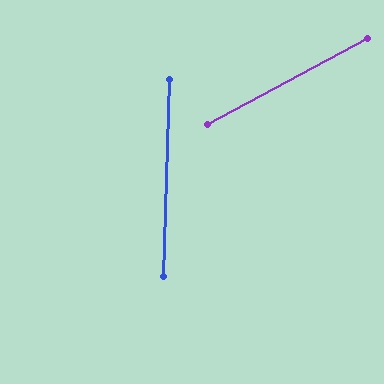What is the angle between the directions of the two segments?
Approximately 60 degrees.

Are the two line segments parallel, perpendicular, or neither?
Neither parallel nor perpendicular — they differ by about 60°.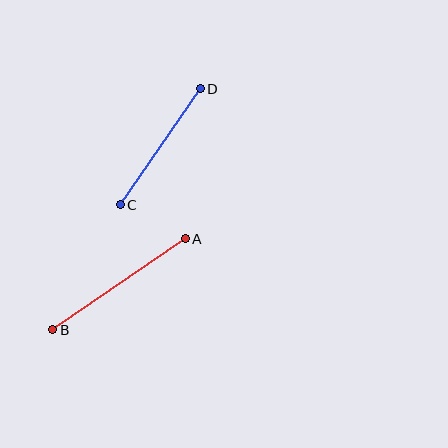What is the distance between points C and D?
The distance is approximately 140 pixels.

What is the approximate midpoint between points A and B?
The midpoint is at approximately (119, 284) pixels.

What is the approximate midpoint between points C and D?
The midpoint is at approximately (160, 147) pixels.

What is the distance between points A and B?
The distance is approximately 161 pixels.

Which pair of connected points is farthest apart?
Points A and B are farthest apart.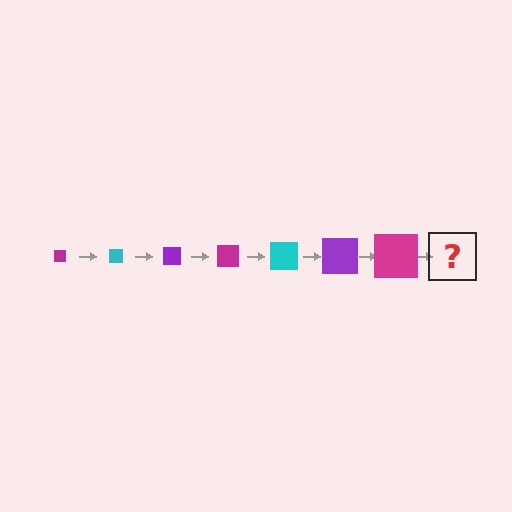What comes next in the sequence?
The next element should be a cyan square, larger than the previous one.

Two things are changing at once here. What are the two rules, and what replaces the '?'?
The two rules are that the square grows larger each step and the color cycles through magenta, cyan, and purple. The '?' should be a cyan square, larger than the previous one.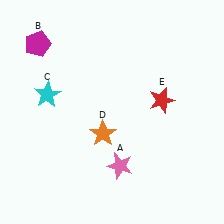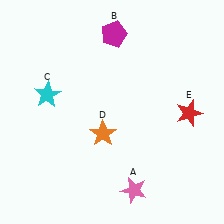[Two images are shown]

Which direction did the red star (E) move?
The red star (E) moved right.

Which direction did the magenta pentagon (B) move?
The magenta pentagon (B) moved right.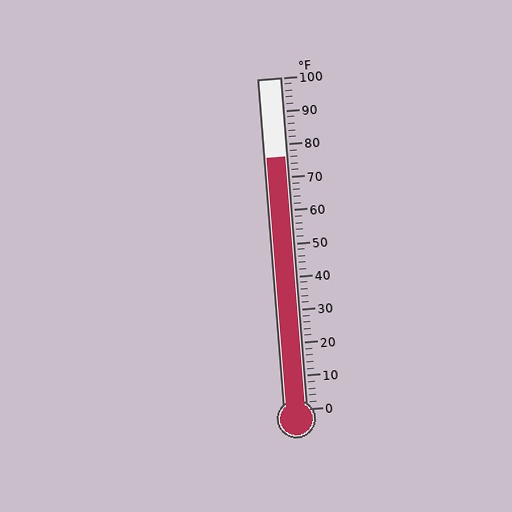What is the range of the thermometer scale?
The thermometer scale ranges from 0°F to 100°F.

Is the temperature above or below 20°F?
The temperature is above 20°F.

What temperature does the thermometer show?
The thermometer shows approximately 76°F.